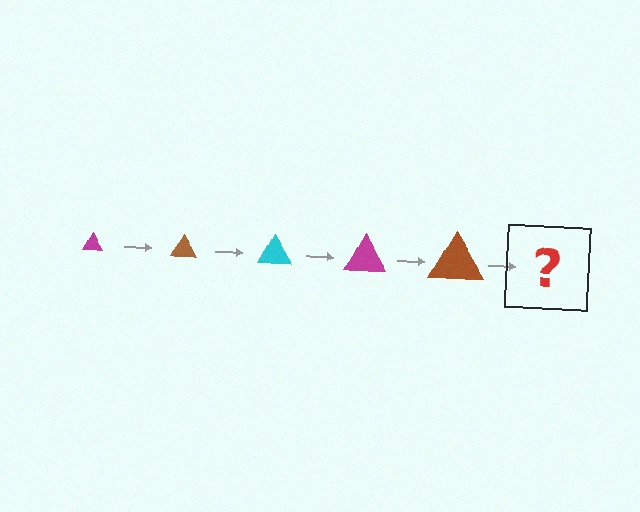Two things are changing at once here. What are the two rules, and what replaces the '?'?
The two rules are that the triangle grows larger each step and the color cycles through magenta, brown, and cyan. The '?' should be a cyan triangle, larger than the previous one.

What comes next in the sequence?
The next element should be a cyan triangle, larger than the previous one.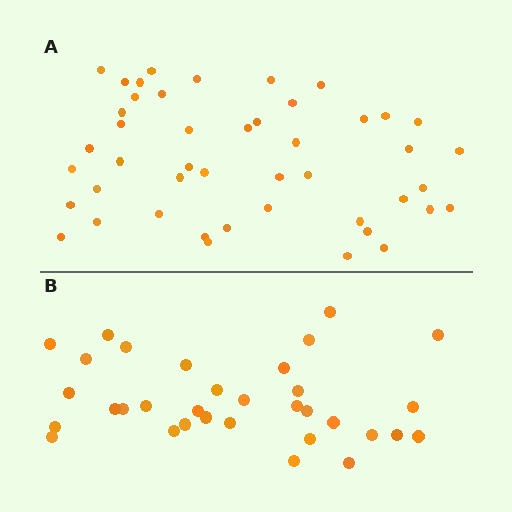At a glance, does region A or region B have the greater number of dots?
Region A (the top region) has more dots.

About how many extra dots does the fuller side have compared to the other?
Region A has approximately 15 more dots than region B.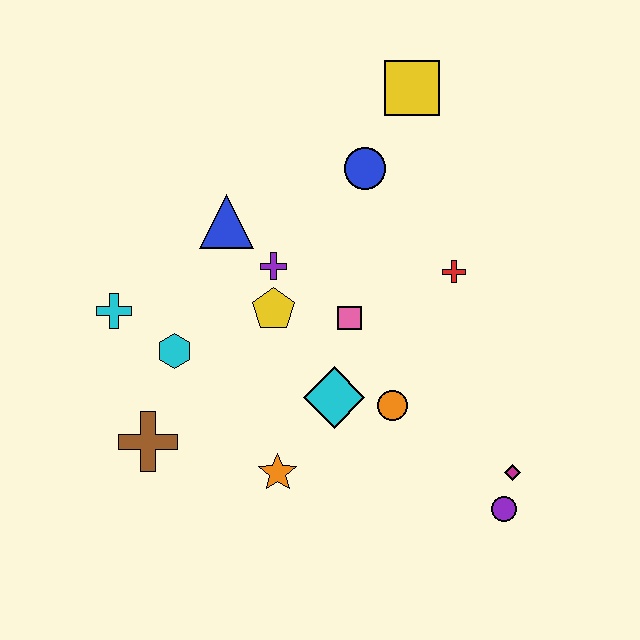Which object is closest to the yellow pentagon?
The purple cross is closest to the yellow pentagon.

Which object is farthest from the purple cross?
The purple circle is farthest from the purple cross.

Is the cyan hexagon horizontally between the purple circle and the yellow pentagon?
No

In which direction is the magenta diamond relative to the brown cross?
The magenta diamond is to the right of the brown cross.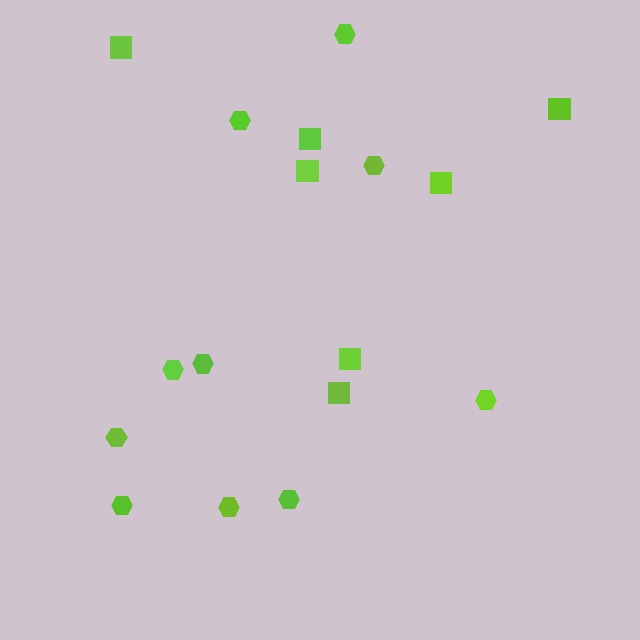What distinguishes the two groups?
There are 2 groups: one group of squares (7) and one group of hexagons (10).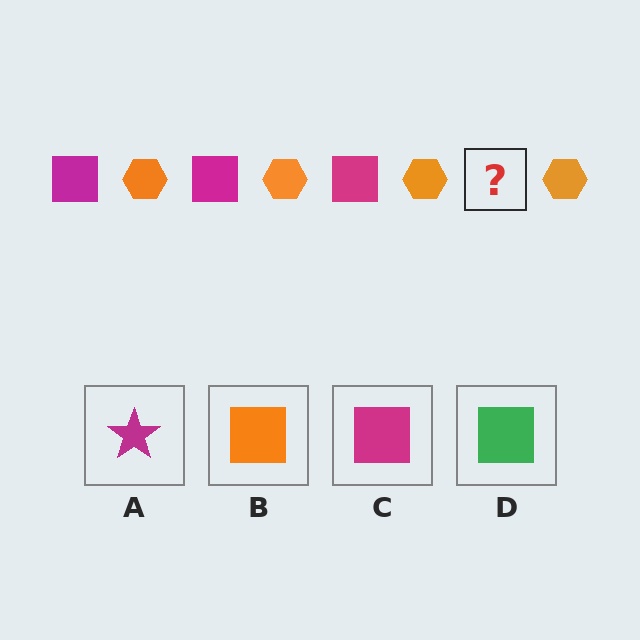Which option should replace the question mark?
Option C.